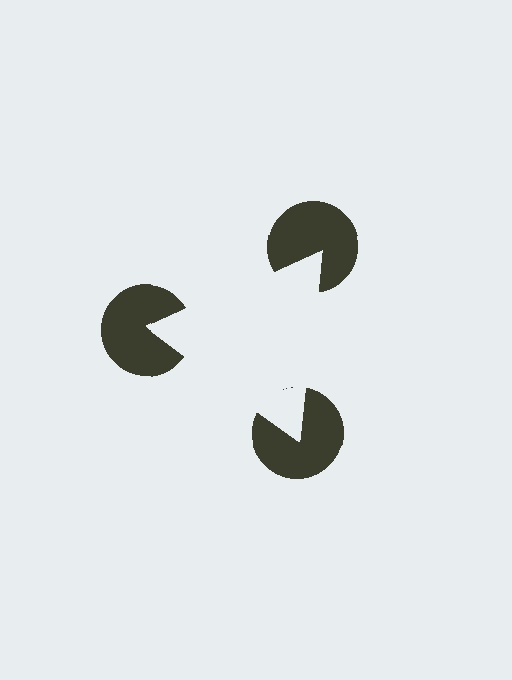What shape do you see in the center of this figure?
An illusory triangle — its edges are inferred from the aligned wedge cuts in the pac-man discs, not physically drawn.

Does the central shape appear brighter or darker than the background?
It typically appears slightly brighter than the background, even though no actual brightness change is drawn.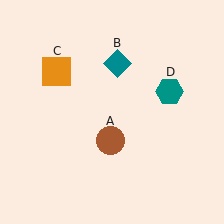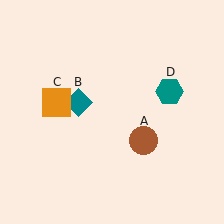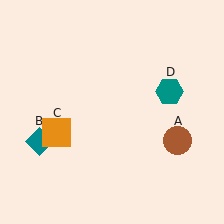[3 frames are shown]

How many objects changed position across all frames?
3 objects changed position: brown circle (object A), teal diamond (object B), orange square (object C).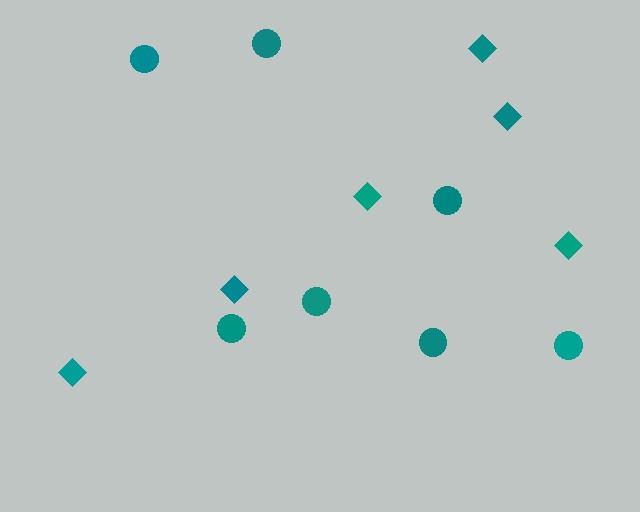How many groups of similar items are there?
There are 2 groups: one group of circles (7) and one group of diamonds (6).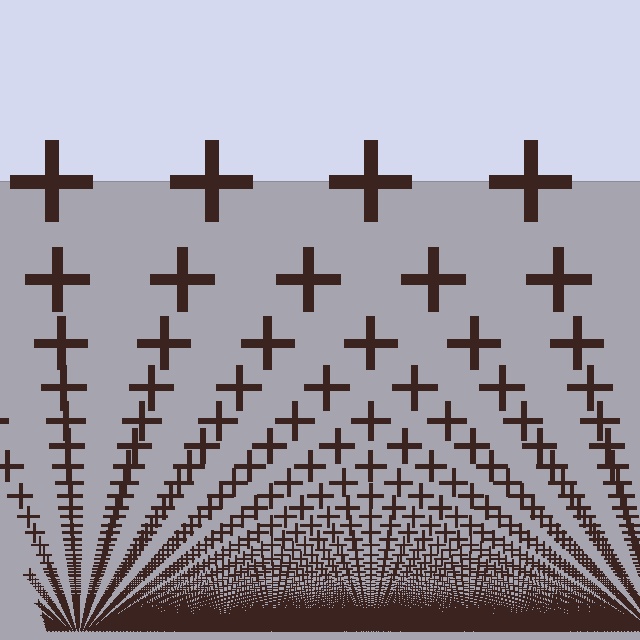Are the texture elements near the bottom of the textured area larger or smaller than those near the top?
Smaller. The gradient is inverted — elements near the bottom are smaller and denser.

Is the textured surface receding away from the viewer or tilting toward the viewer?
The surface appears to tilt toward the viewer. Texture elements get larger and sparser toward the top.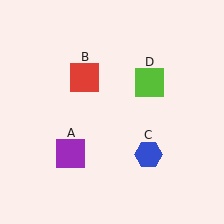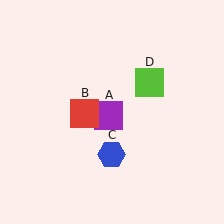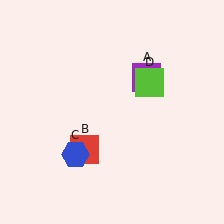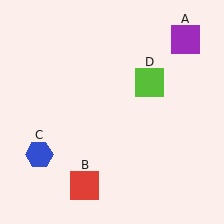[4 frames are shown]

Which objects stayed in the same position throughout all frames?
Lime square (object D) remained stationary.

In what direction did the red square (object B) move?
The red square (object B) moved down.